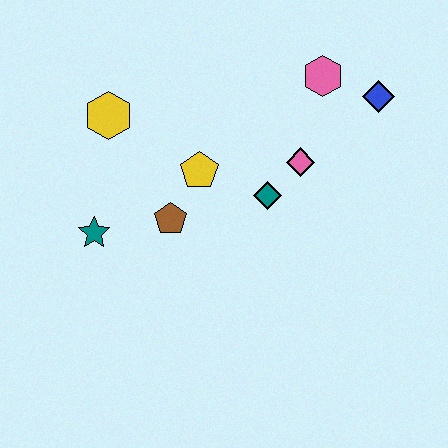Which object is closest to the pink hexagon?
The blue diamond is closest to the pink hexagon.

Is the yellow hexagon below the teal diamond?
No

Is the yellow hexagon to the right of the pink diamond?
No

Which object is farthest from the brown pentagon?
The blue diamond is farthest from the brown pentagon.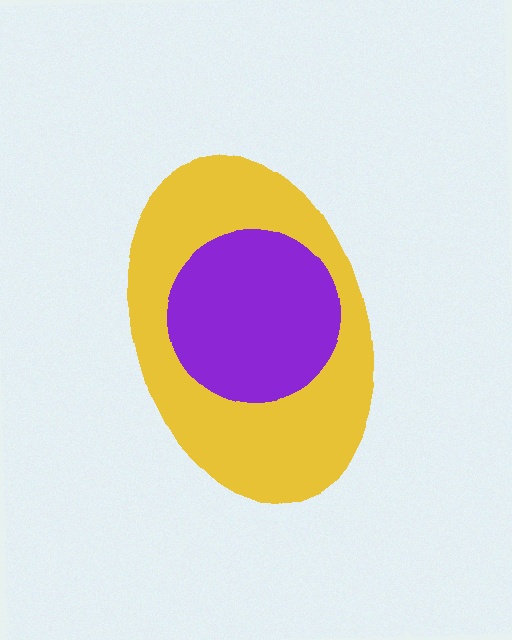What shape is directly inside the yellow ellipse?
The purple circle.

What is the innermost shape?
The purple circle.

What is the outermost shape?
The yellow ellipse.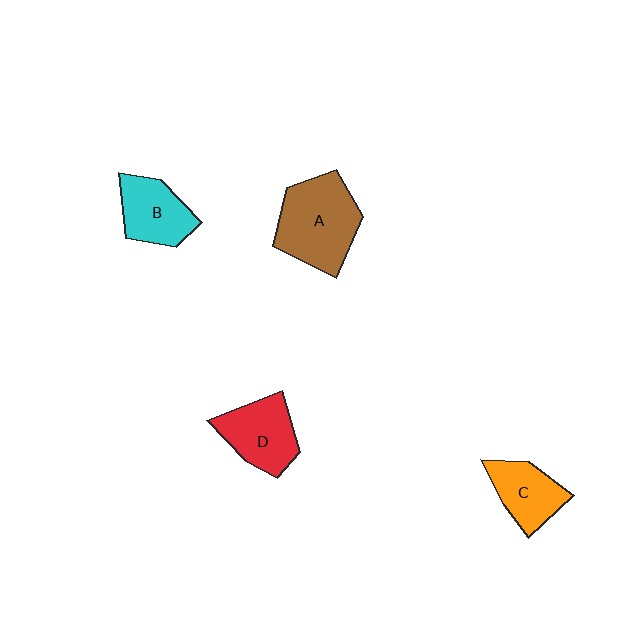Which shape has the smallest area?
Shape C (orange).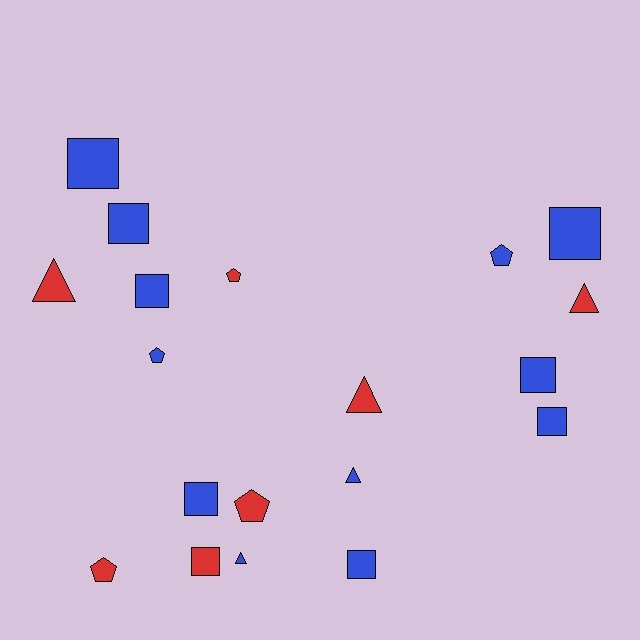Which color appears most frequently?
Blue, with 12 objects.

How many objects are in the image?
There are 19 objects.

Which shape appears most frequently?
Square, with 9 objects.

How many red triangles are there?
There are 3 red triangles.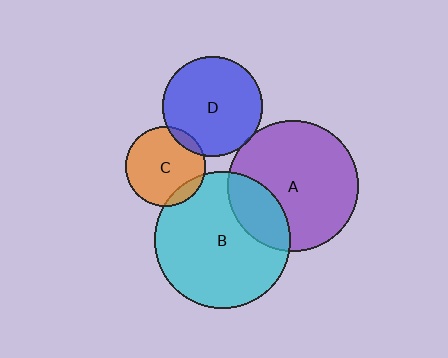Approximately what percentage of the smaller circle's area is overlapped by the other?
Approximately 10%.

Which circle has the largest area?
Circle B (cyan).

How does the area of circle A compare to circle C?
Approximately 2.7 times.